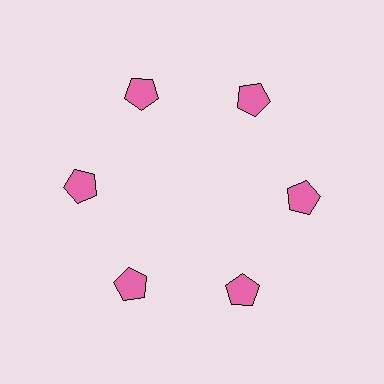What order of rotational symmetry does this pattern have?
This pattern has 6-fold rotational symmetry.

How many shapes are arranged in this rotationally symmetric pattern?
There are 6 shapes, arranged in 6 groups of 1.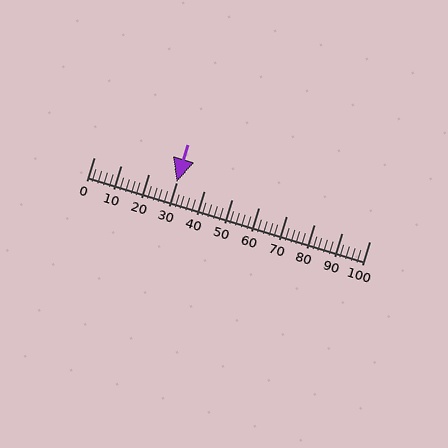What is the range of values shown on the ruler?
The ruler shows values from 0 to 100.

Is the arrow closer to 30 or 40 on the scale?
The arrow is closer to 30.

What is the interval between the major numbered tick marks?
The major tick marks are spaced 10 units apart.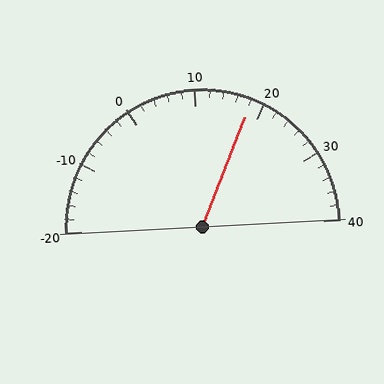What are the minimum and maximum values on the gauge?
The gauge ranges from -20 to 40.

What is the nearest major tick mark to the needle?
The nearest major tick mark is 20.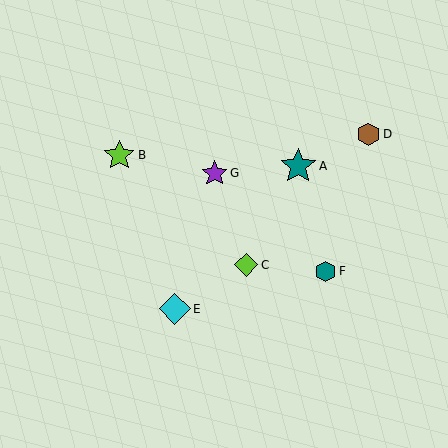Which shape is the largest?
The teal star (labeled A) is the largest.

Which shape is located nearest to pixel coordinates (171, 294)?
The cyan diamond (labeled E) at (175, 309) is nearest to that location.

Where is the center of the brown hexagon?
The center of the brown hexagon is at (369, 134).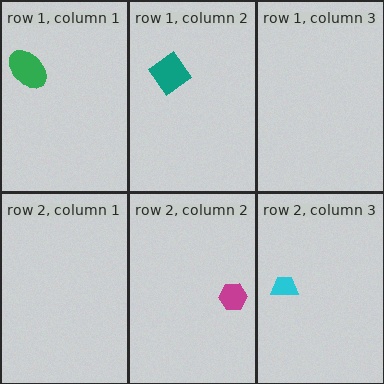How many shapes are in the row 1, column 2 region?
1.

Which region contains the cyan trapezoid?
The row 2, column 3 region.